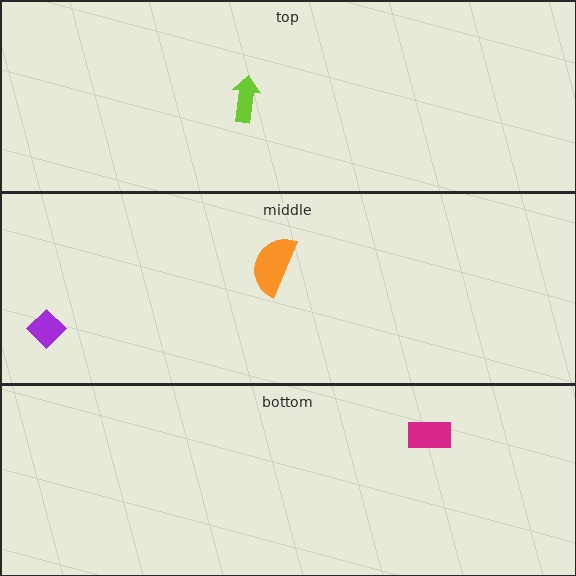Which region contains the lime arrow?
The top region.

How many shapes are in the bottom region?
1.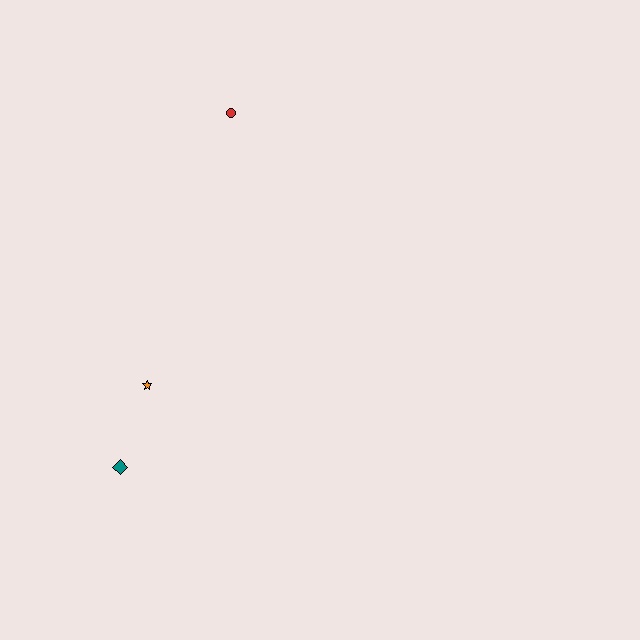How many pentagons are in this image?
There are no pentagons.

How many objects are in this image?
There are 3 objects.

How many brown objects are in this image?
There are no brown objects.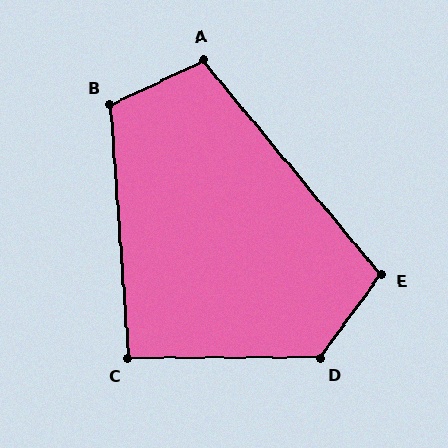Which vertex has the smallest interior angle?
C, at approximately 94 degrees.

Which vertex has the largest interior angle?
D, at approximately 126 degrees.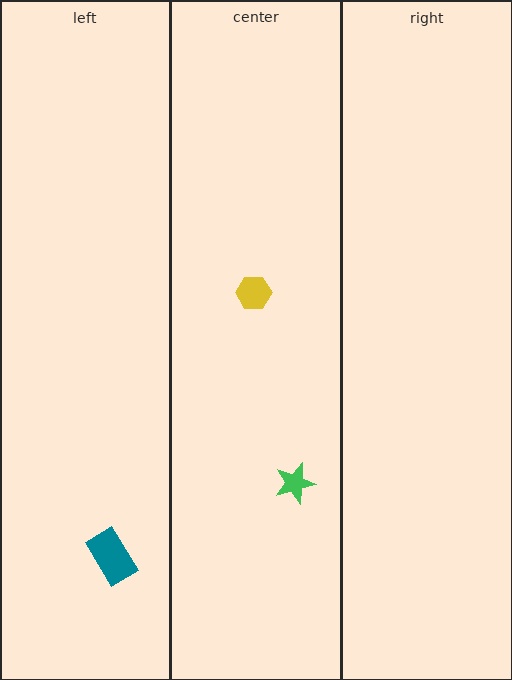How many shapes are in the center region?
2.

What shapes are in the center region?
The yellow hexagon, the green star.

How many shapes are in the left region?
1.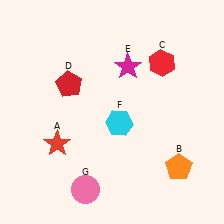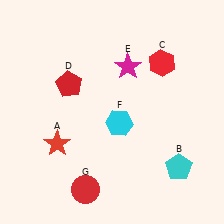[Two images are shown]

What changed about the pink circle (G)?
In Image 1, G is pink. In Image 2, it changed to red.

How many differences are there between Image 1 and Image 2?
There are 2 differences between the two images.